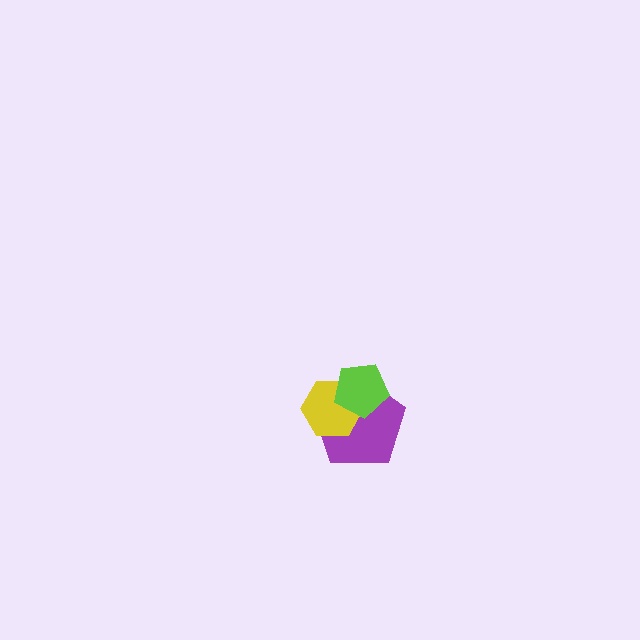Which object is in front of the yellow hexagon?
The lime pentagon is in front of the yellow hexagon.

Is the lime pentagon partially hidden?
No, no other shape covers it.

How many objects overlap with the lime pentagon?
2 objects overlap with the lime pentagon.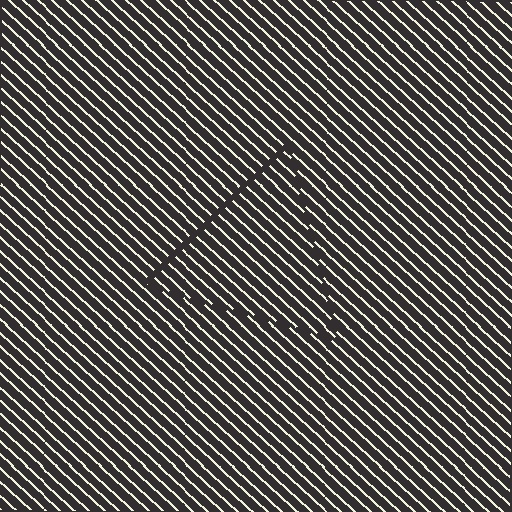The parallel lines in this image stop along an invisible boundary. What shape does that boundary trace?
An illusory triangle. The interior of the shape contains the same grating, shifted by half a period — the contour is defined by the phase discontinuity where line-ends from the inner and outer gratings abut.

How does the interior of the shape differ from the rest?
The interior of the shape contains the same grating, shifted by half a period — the contour is defined by the phase discontinuity where line-ends from the inner and outer gratings abut.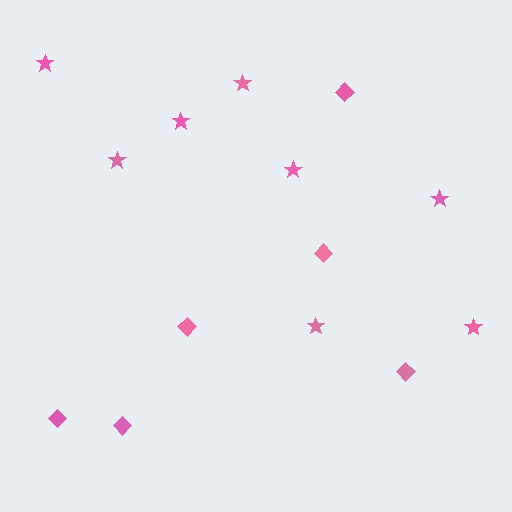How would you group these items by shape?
There are 2 groups: one group of stars (8) and one group of diamonds (6).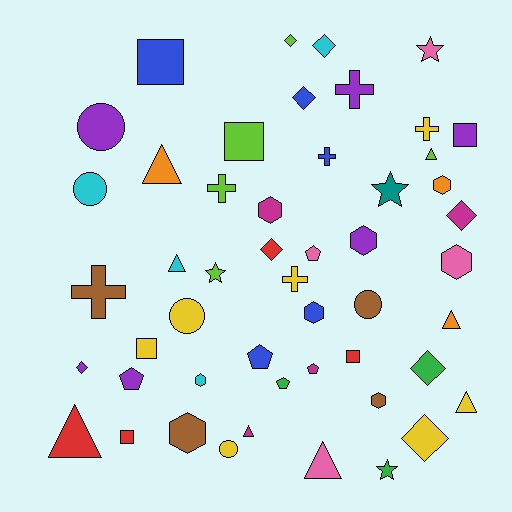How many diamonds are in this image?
There are 8 diamonds.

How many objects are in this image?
There are 50 objects.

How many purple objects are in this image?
There are 6 purple objects.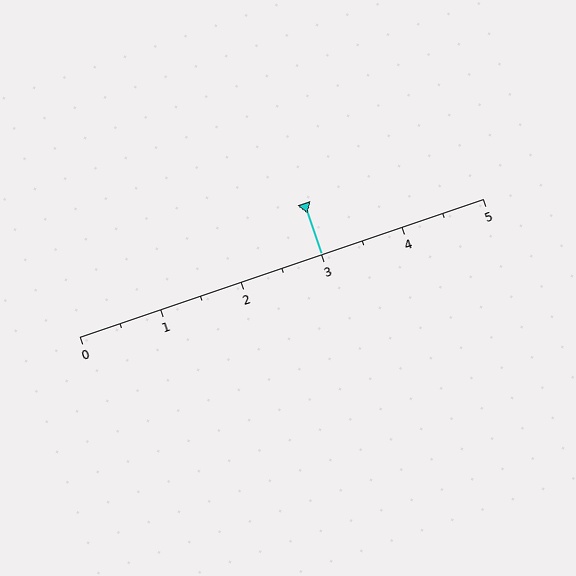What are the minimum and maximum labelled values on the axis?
The axis runs from 0 to 5.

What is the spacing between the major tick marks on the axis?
The major ticks are spaced 1 apart.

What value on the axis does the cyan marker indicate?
The marker indicates approximately 3.